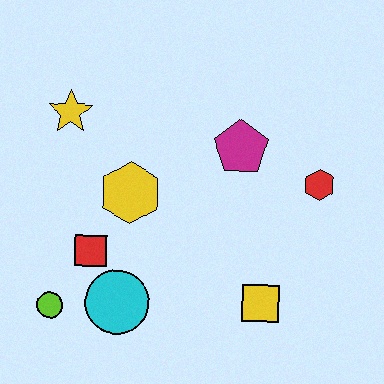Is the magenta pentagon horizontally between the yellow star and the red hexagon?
Yes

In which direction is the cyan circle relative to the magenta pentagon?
The cyan circle is below the magenta pentagon.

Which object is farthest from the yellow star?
The yellow square is farthest from the yellow star.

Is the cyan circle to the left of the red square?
No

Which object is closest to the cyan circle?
The red square is closest to the cyan circle.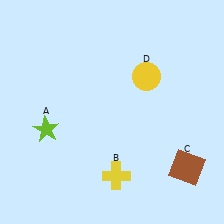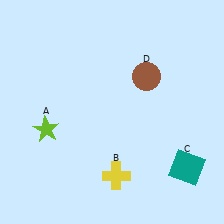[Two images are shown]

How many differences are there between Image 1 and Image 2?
There are 2 differences between the two images.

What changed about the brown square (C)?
In Image 1, C is brown. In Image 2, it changed to teal.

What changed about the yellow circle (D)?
In Image 1, D is yellow. In Image 2, it changed to brown.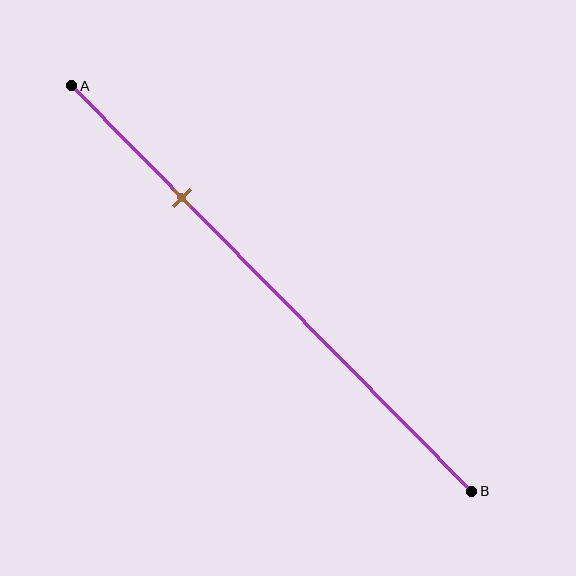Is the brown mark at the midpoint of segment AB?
No, the mark is at about 30% from A, not at the 50% midpoint.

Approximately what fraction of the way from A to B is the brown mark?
The brown mark is approximately 30% of the way from A to B.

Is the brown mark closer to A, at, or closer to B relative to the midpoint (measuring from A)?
The brown mark is closer to point A than the midpoint of segment AB.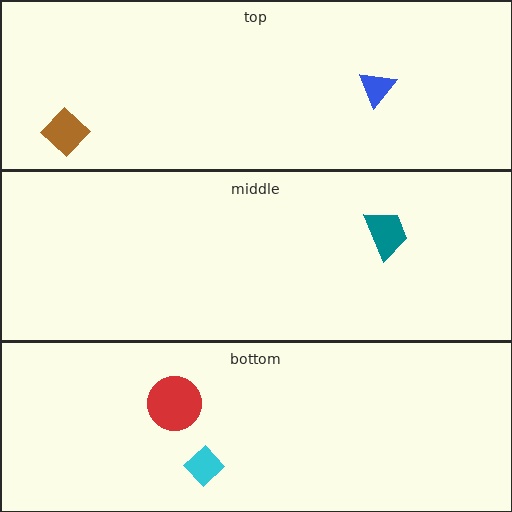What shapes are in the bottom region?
The red circle, the cyan diamond.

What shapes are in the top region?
The brown diamond, the blue triangle.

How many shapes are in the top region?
2.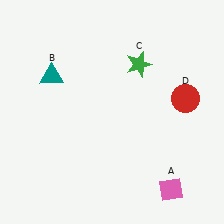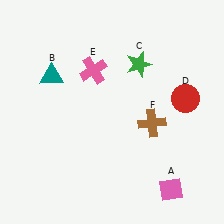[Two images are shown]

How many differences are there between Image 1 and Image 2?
There are 2 differences between the two images.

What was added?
A pink cross (E), a brown cross (F) were added in Image 2.